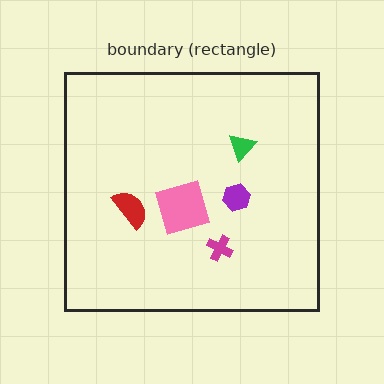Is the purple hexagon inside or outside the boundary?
Inside.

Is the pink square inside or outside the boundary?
Inside.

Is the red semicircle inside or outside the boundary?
Inside.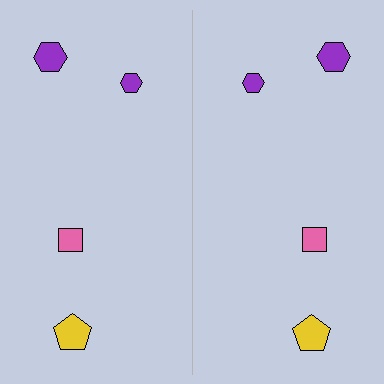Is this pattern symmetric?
Yes, this pattern has bilateral (reflection) symmetry.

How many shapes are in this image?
There are 8 shapes in this image.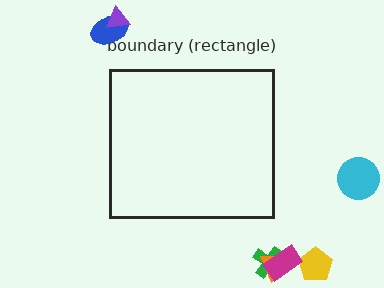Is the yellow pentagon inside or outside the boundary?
Outside.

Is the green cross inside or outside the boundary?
Outside.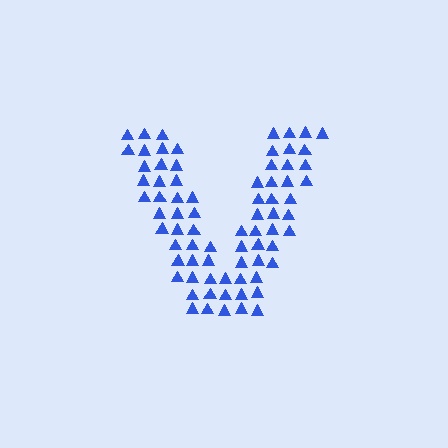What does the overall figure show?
The overall figure shows the letter V.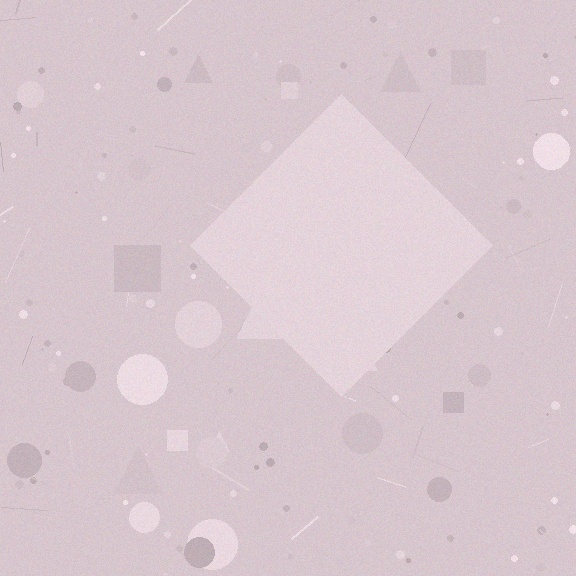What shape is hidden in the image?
A diamond is hidden in the image.